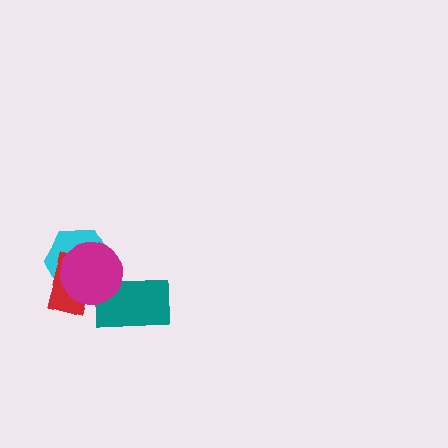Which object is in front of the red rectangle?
The magenta circle is in front of the red rectangle.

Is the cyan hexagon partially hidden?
Yes, it is partially covered by another shape.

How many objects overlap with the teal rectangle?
1 object overlaps with the teal rectangle.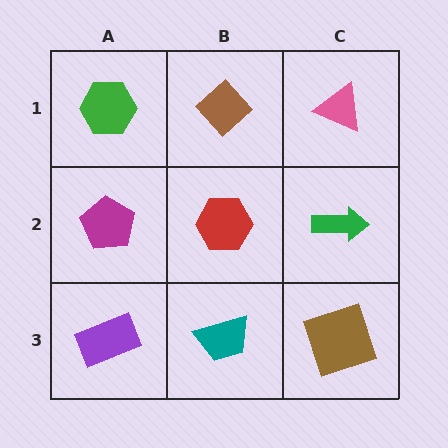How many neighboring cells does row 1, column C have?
2.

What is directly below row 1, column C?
A green arrow.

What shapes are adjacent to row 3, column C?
A green arrow (row 2, column C), a teal trapezoid (row 3, column B).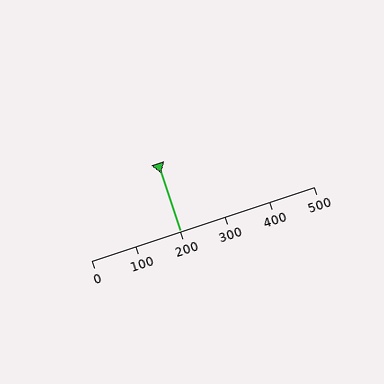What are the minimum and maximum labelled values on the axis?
The axis runs from 0 to 500.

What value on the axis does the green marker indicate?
The marker indicates approximately 200.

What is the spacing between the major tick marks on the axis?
The major ticks are spaced 100 apart.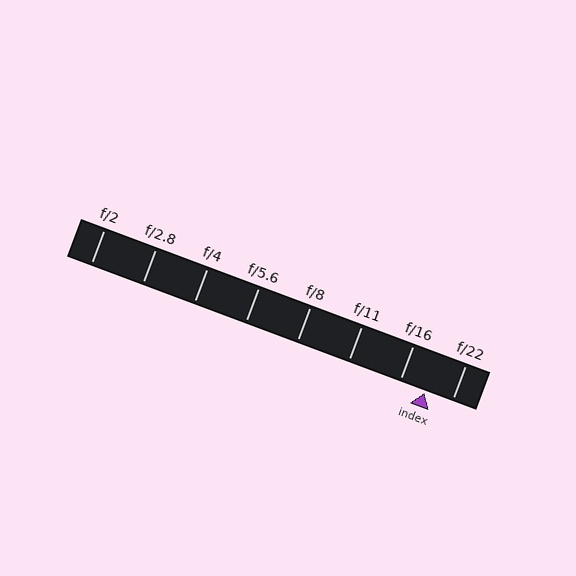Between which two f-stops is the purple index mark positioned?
The index mark is between f/16 and f/22.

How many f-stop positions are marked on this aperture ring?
There are 8 f-stop positions marked.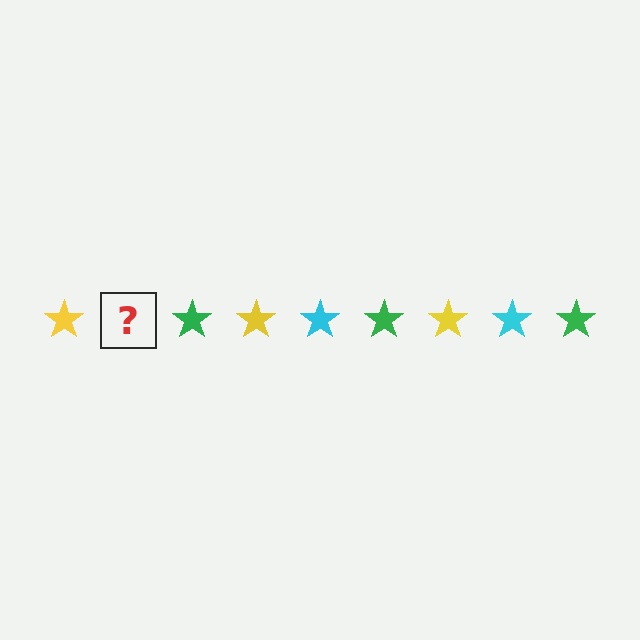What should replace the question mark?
The question mark should be replaced with a cyan star.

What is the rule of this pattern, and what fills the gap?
The rule is that the pattern cycles through yellow, cyan, green stars. The gap should be filled with a cyan star.